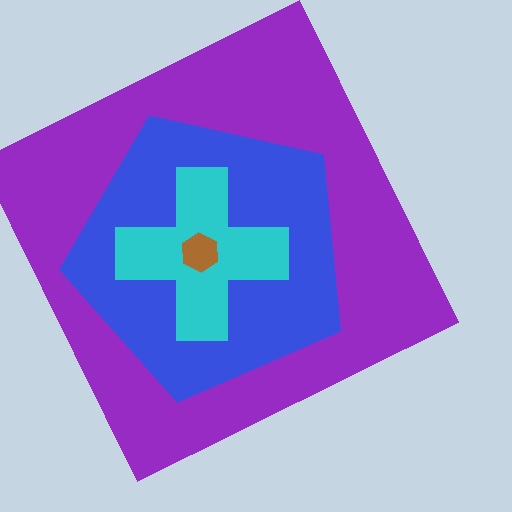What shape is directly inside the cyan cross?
The brown hexagon.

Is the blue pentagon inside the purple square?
Yes.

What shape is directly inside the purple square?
The blue pentagon.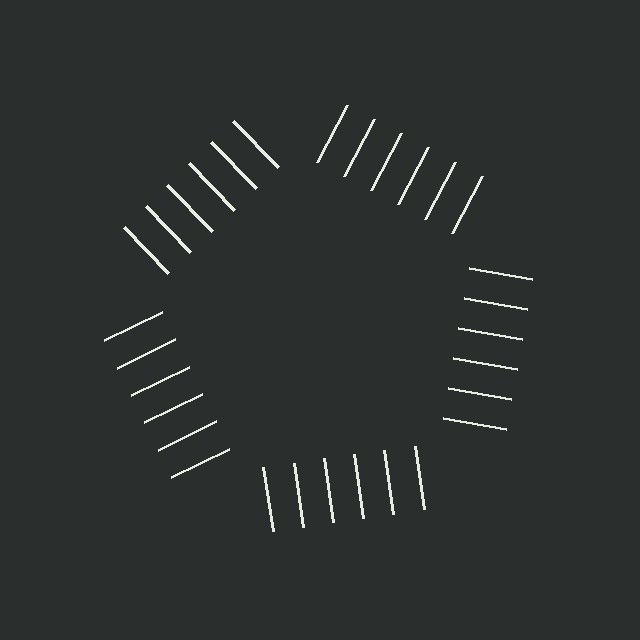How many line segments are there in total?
30 — 6 along each of the 5 edges.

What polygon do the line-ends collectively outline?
An illusory pentagon — the line segments terminate on its edges but no continuous stroke is drawn.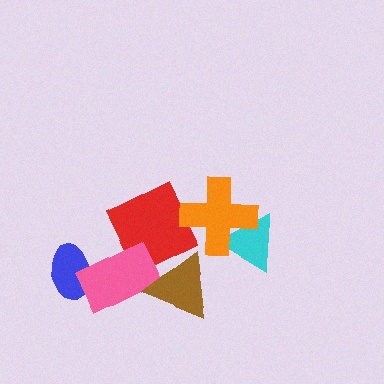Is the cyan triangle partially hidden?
Yes, it is partially covered by another shape.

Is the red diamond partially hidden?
Yes, it is partially covered by another shape.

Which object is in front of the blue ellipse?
The pink rectangle is in front of the blue ellipse.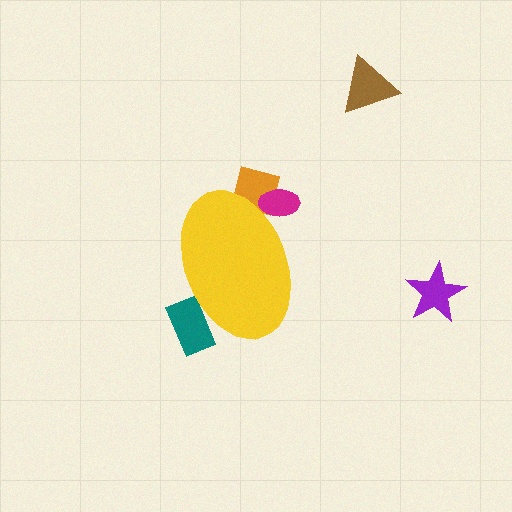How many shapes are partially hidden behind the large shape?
3 shapes are partially hidden.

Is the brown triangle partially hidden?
No, the brown triangle is fully visible.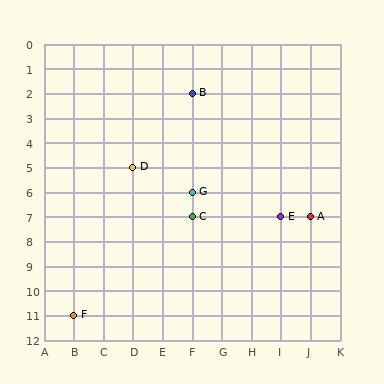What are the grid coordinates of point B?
Point B is at grid coordinates (F, 2).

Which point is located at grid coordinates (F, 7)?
Point C is at (F, 7).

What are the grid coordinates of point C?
Point C is at grid coordinates (F, 7).